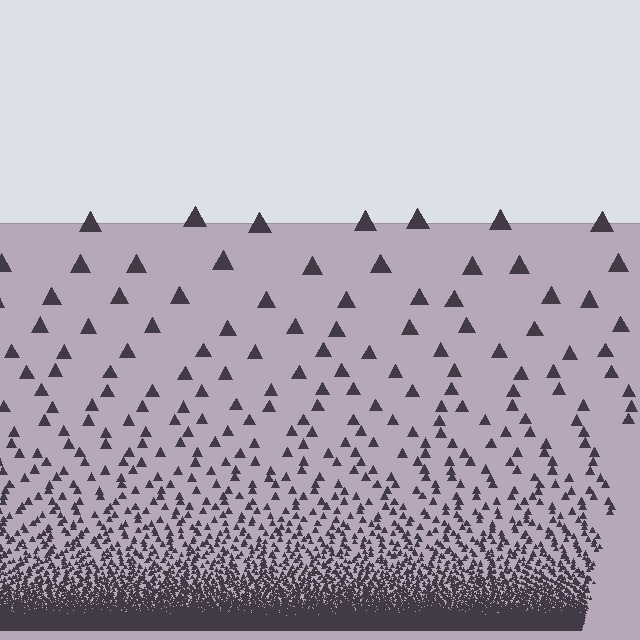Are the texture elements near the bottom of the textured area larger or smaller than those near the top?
Smaller. The gradient is inverted — elements near the bottom are smaller and denser.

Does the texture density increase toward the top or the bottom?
Density increases toward the bottom.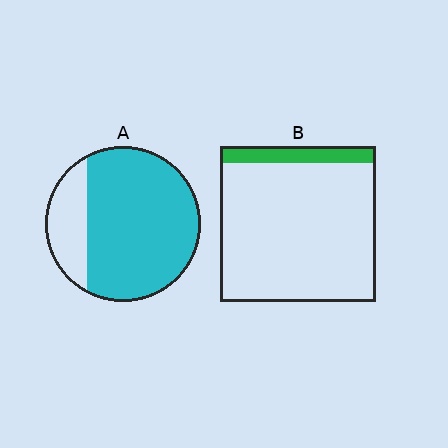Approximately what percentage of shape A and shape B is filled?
A is approximately 80% and B is approximately 10%.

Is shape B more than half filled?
No.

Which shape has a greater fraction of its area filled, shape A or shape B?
Shape A.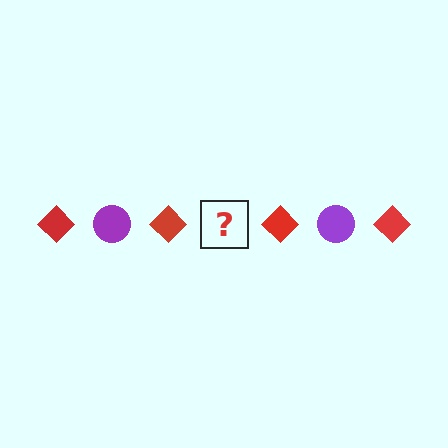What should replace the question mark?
The question mark should be replaced with a purple circle.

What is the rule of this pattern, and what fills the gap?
The rule is that the pattern alternates between red diamond and purple circle. The gap should be filled with a purple circle.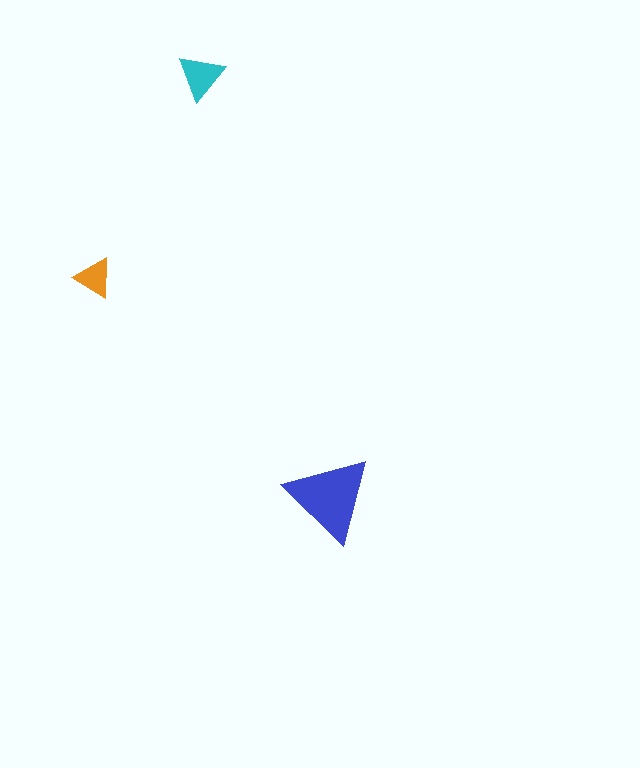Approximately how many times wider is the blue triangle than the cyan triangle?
About 2 times wider.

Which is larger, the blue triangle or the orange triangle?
The blue one.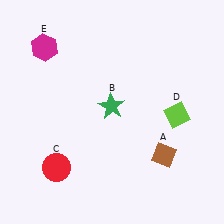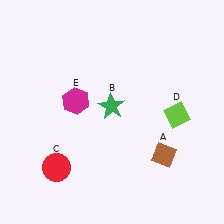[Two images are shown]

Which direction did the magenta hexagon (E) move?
The magenta hexagon (E) moved down.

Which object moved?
The magenta hexagon (E) moved down.